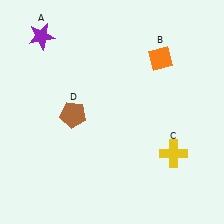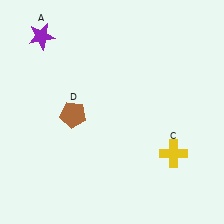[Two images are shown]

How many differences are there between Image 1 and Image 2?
There is 1 difference between the two images.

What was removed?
The orange diamond (B) was removed in Image 2.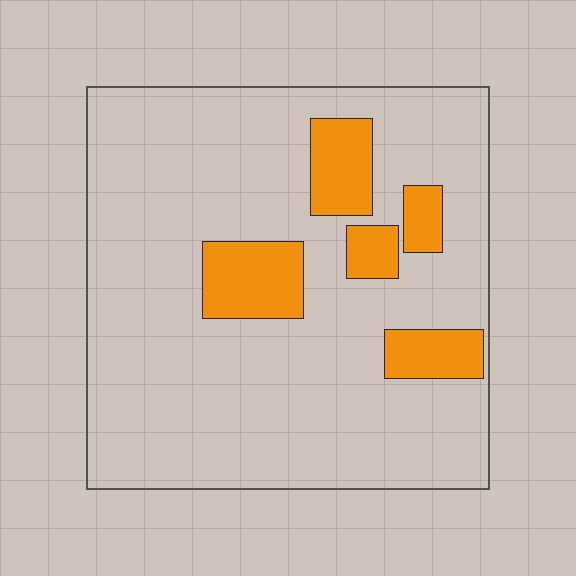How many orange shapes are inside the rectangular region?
5.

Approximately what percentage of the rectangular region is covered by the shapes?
Approximately 15%.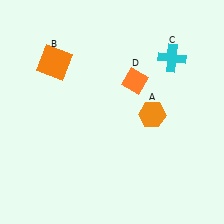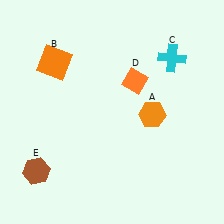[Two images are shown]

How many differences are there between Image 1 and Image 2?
There is 1 difference between the two images.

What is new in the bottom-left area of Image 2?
A brown hexagon (E) was added in the bottom-left area of Image 2.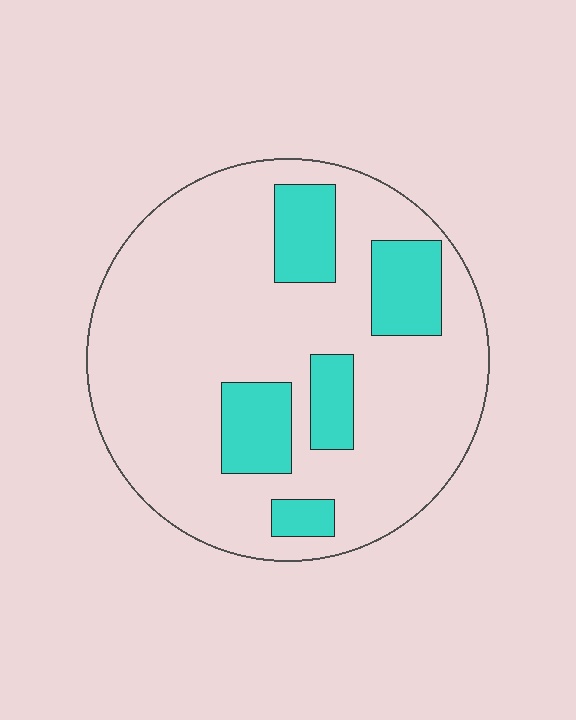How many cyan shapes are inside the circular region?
5.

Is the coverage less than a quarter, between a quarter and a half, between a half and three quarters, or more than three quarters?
Less than a quarter.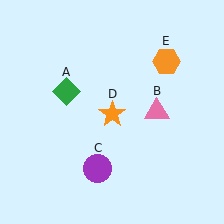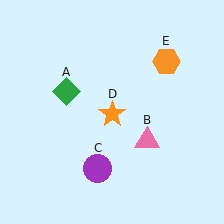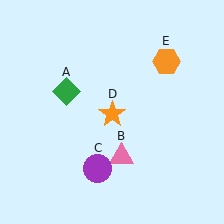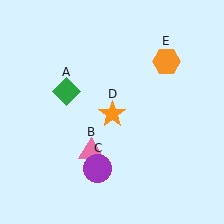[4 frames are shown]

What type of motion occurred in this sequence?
The pink triangle (object B) rotated clockwise around the center of the scene.